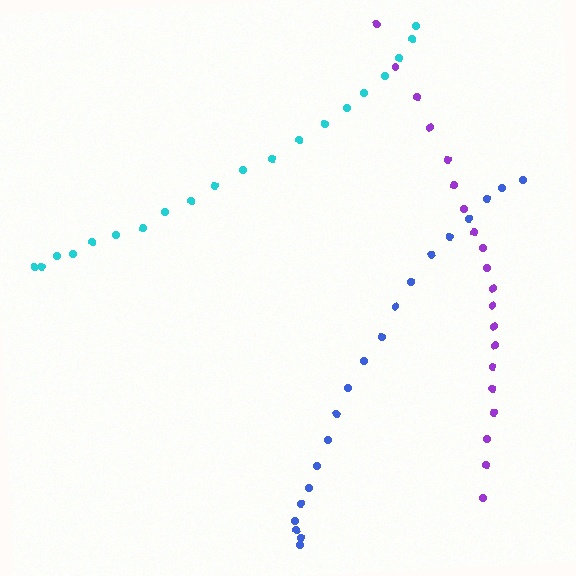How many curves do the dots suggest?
There are 3 distinct paths.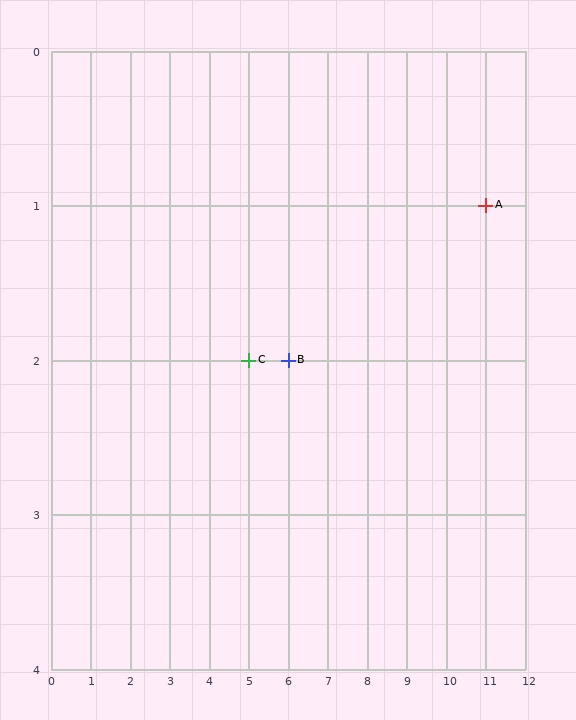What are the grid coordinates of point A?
Point A is at grid coordinates (11, 1).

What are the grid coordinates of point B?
Point B is at grid coordinates (6, 2).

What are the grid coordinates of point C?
Point C is at grid coordinates (5, 2).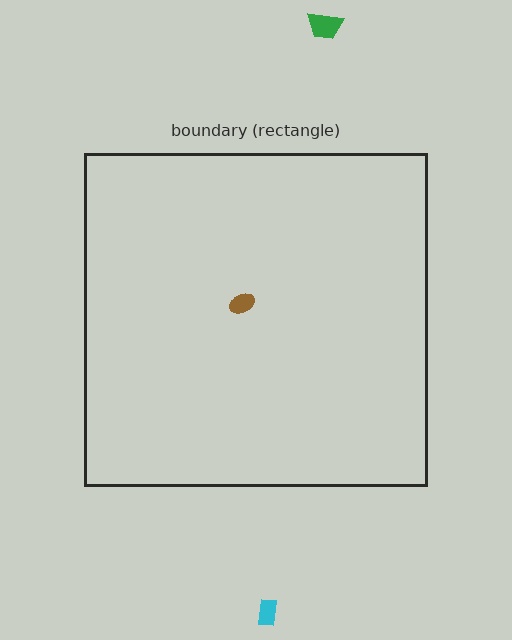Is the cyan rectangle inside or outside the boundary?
Outside.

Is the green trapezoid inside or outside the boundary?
Outside.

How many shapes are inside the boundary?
1 inside, 2 outside.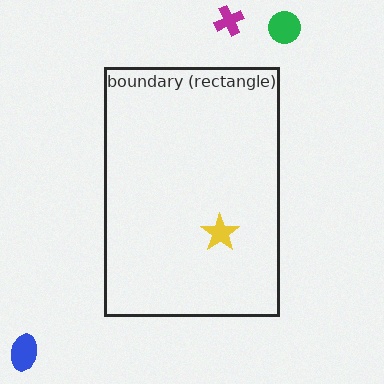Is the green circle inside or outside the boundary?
Outside.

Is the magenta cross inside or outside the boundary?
Outside.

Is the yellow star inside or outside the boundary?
Inside.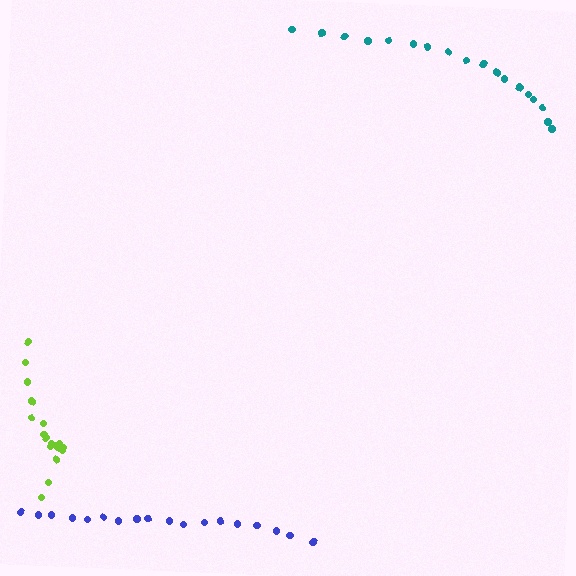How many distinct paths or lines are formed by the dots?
There are 3 distinct paths.